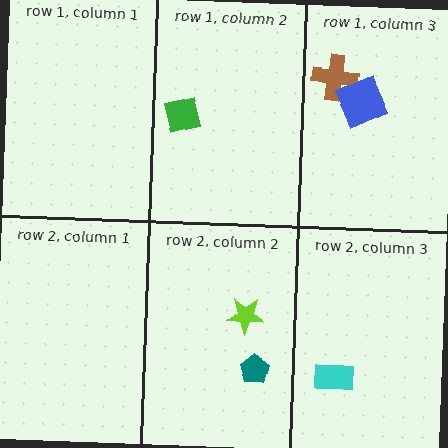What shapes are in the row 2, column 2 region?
The teal pentagon, the lime star.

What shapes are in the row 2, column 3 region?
The cyan rectangle.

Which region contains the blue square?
The row 1, column 3 region.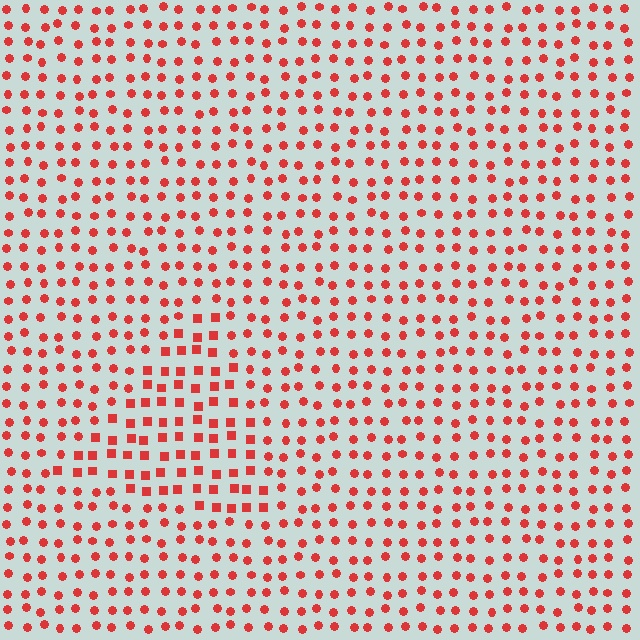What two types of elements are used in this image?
The image uses squares inside the triangle region and circles outside it.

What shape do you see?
I see a triangle.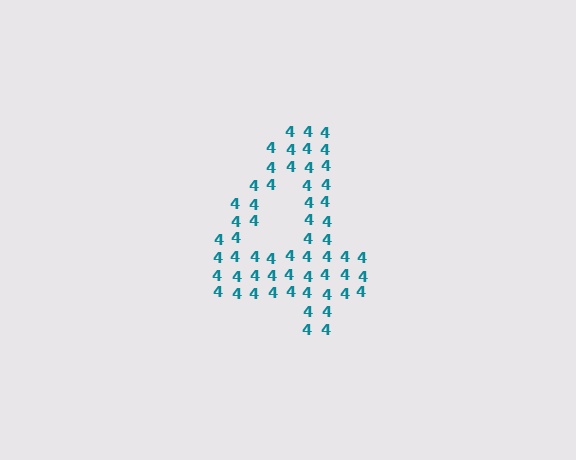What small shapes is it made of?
It is made of small digit 4's.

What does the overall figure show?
The overall figure shows the digit 4.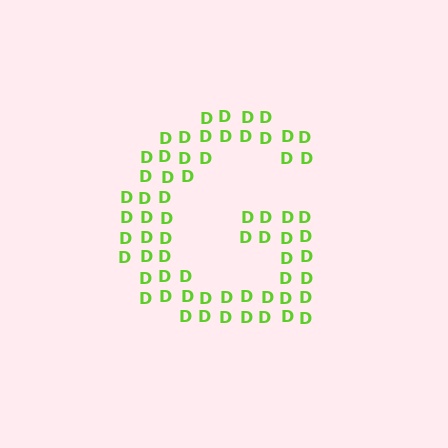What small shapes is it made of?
It is made of small letter D's.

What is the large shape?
The large shape is the letter G.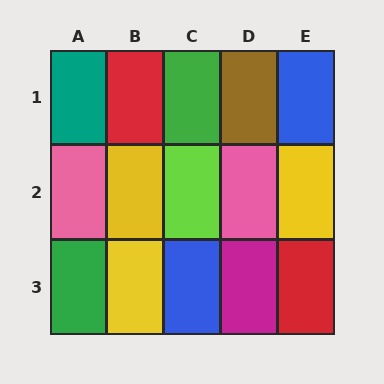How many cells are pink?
2 cells are pink.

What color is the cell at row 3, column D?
Magenta.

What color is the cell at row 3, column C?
Blue.